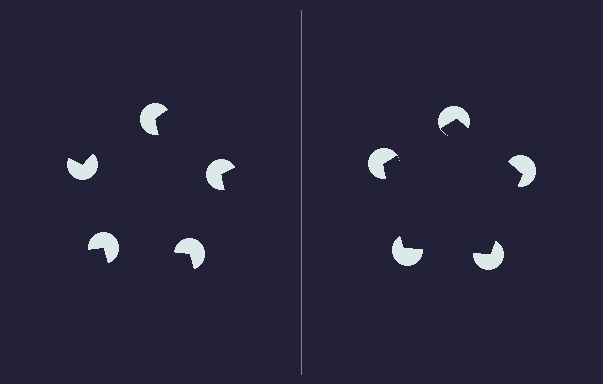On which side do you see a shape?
An illusory pentagon appears on the right side. On the left side the wedge cuts are rotated, so no coherent shape forms.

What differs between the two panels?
The pac-man discs are positioned identically on both sides; only the wedge orientations differ. On the right they align to a pentagon; on the left they are misaligned.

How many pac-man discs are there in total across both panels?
10 — 5 on each side.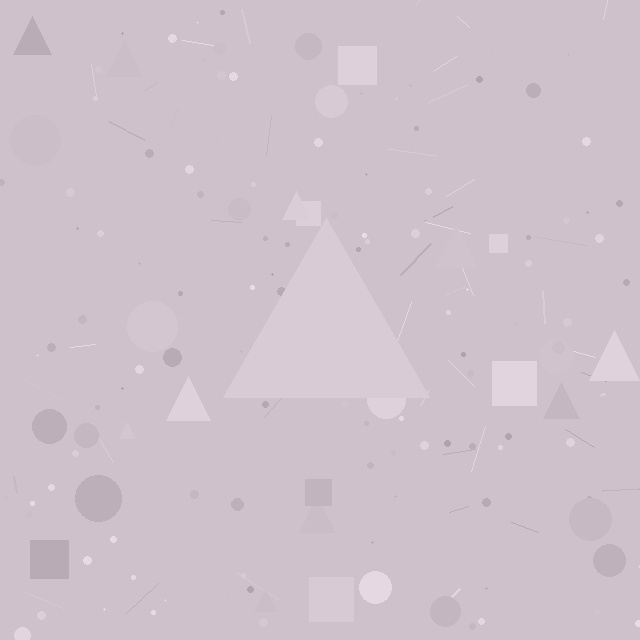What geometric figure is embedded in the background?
A triangle is embedded in the background.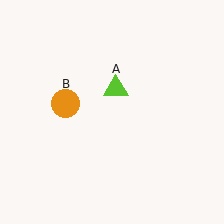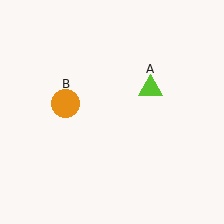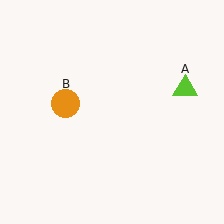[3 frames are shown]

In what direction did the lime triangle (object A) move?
The lime triangle (object A) moved right.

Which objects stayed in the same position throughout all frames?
Orange circle (object B) remained stationary.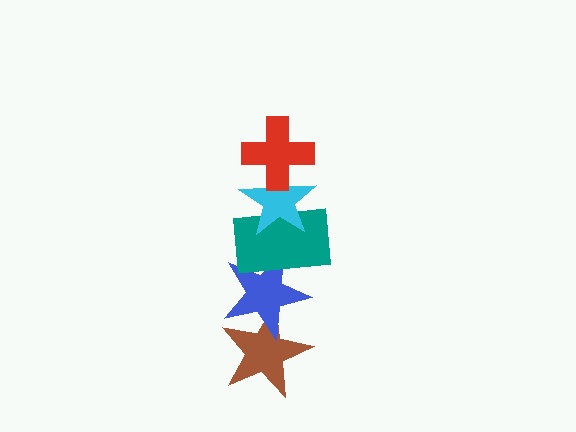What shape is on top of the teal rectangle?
The cyan star is on top of the teal rectangle.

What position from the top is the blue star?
The blue star is 4th from the top.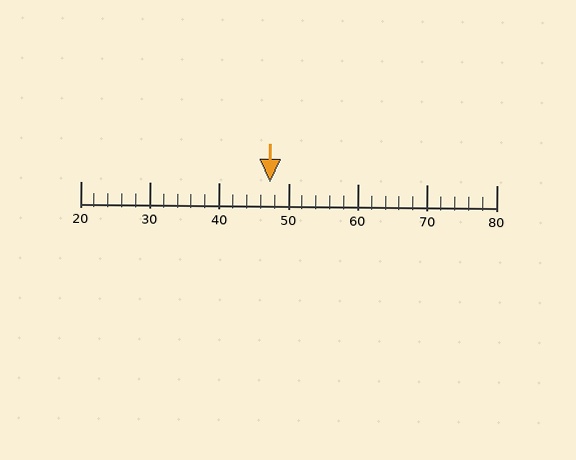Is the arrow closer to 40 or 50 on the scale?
The arrow is closer to 50.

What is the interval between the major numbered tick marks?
The major tick marks are spaced 10 units apart.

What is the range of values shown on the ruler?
The ruler shows values from 20 to 80.